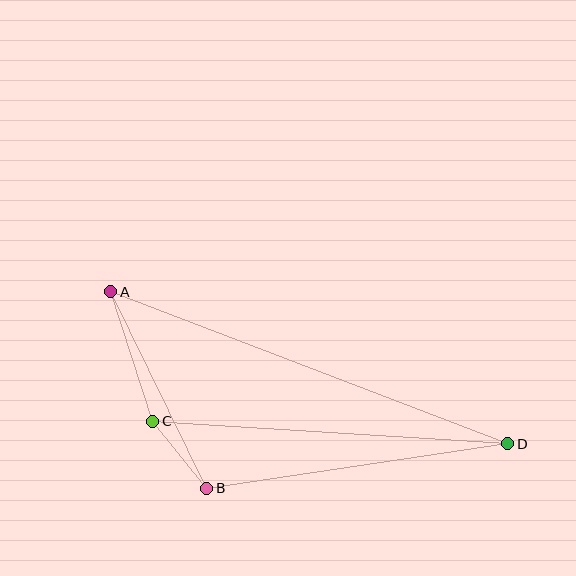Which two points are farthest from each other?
Points A and D are farthest from each other.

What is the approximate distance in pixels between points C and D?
The distance between C and D is approximately 356 pixels.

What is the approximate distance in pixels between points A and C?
The distance between A and C is approximately 136 pixels.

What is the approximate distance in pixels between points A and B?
The distance between A and B is approximately 218 pixels.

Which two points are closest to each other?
Points B and C are closest to each other.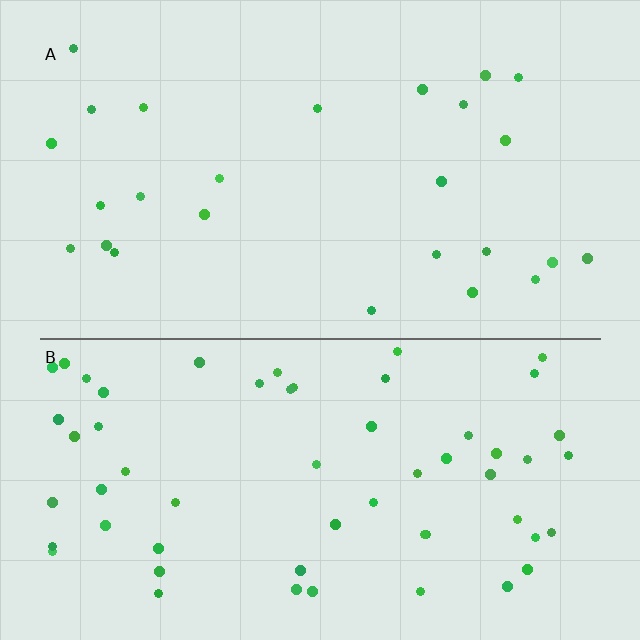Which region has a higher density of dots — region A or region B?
B (the bottom).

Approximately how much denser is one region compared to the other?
Approximately 2.2× — region B over region A.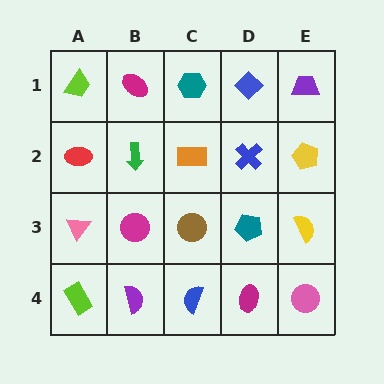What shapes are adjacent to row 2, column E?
A purple trapezoid (row 1, column E), a yellow semicircle (row 3, column E), a blue cross (row 2, column D).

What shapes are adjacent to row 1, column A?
A red ellipse (row 2, column A), a magenta ellipse (row 1, column B).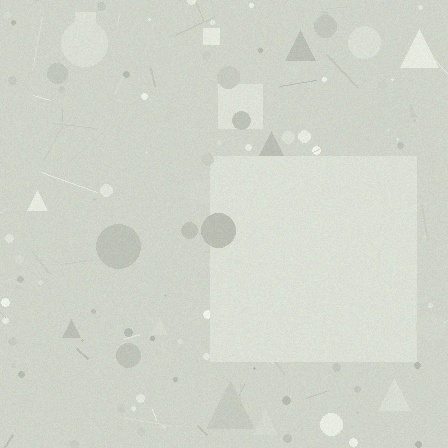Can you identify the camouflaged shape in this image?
The camouflaged shape is a square.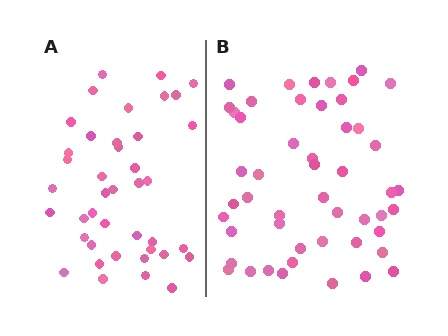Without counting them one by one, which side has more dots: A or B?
Region B (the right region) has more dots.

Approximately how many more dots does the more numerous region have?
Region B has roughly 8 or so more dots than region A.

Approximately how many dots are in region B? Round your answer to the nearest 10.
About 50 dots.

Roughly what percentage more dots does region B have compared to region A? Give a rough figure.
About 20% more.